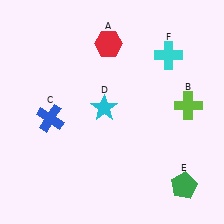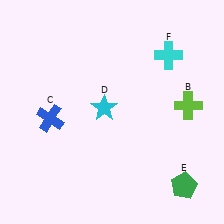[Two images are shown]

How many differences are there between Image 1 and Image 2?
There is 1 difference between the two images.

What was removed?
The red hexagon (A) was removed in Image 2.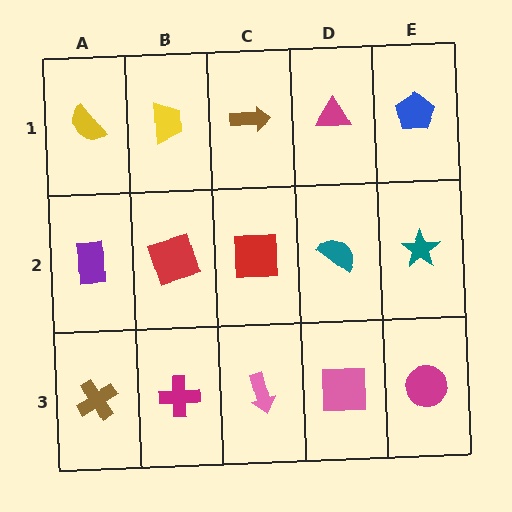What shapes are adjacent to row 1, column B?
A red square (row 2, column B), a yellow semicircle (row 1, column A), a brown arrow (row 1, column C).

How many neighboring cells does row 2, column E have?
3.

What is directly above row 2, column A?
A yellow semicircle.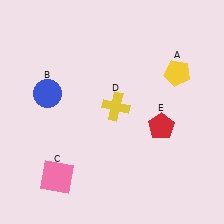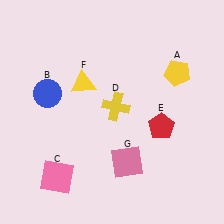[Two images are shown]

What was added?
A yellow triangle (F), a pink square (G) were added in Image 2.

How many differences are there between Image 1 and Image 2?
There are 2 differences between the two images.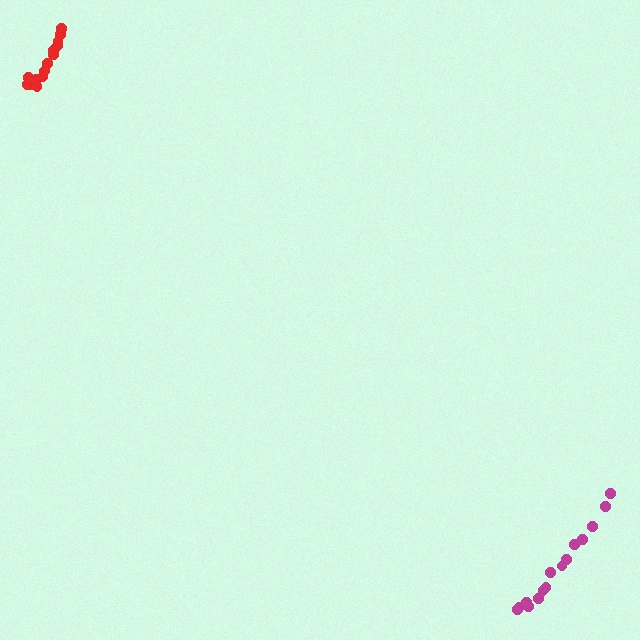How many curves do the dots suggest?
There are 2 distinct paths.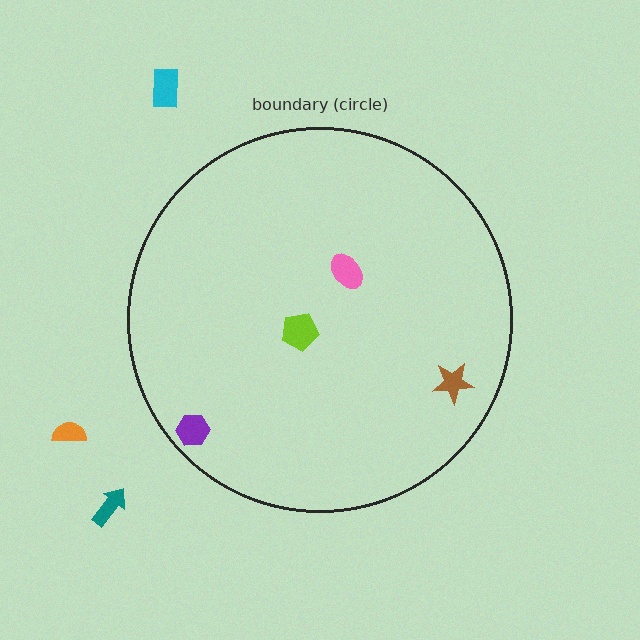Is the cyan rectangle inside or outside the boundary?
Outside.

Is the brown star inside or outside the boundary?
Inside.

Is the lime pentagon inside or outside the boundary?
Inside.